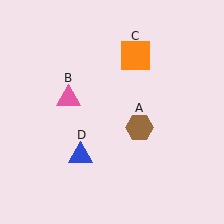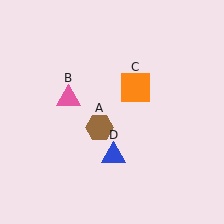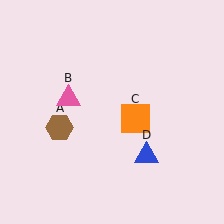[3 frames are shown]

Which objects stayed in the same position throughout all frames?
Pink triangle (object B) remained stationary.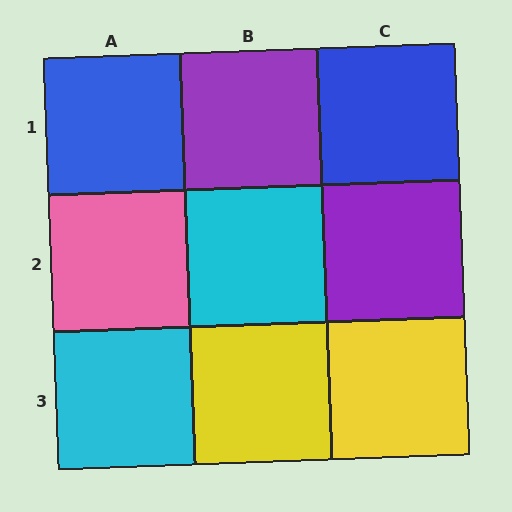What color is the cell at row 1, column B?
Purple.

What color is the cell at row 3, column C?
Yellow.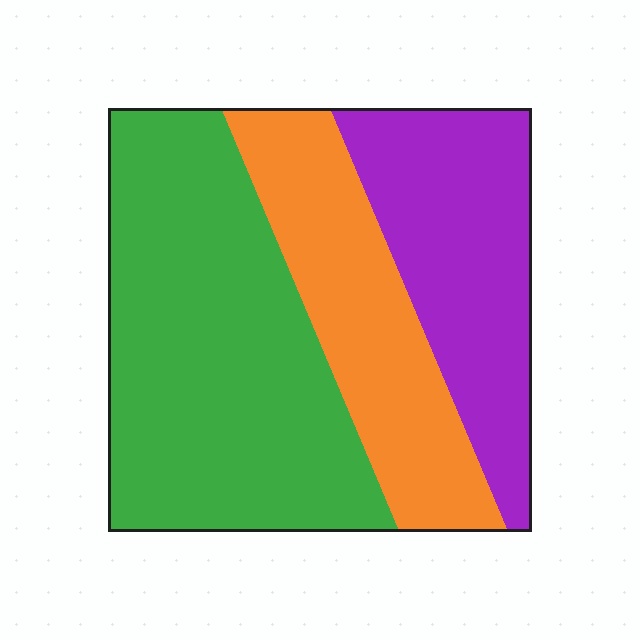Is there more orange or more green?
Green.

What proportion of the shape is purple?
Purple covers roughly 25% of the shape.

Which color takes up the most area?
Green, at roughly 50%.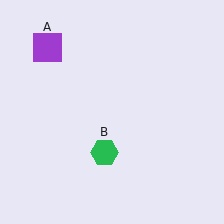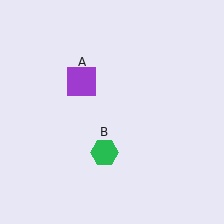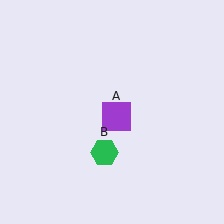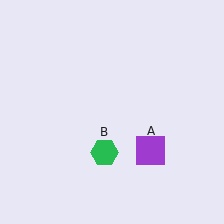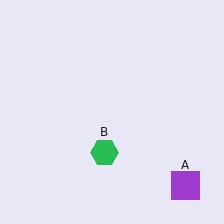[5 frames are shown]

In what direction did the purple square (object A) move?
The purple square (object A) moved down and to the right.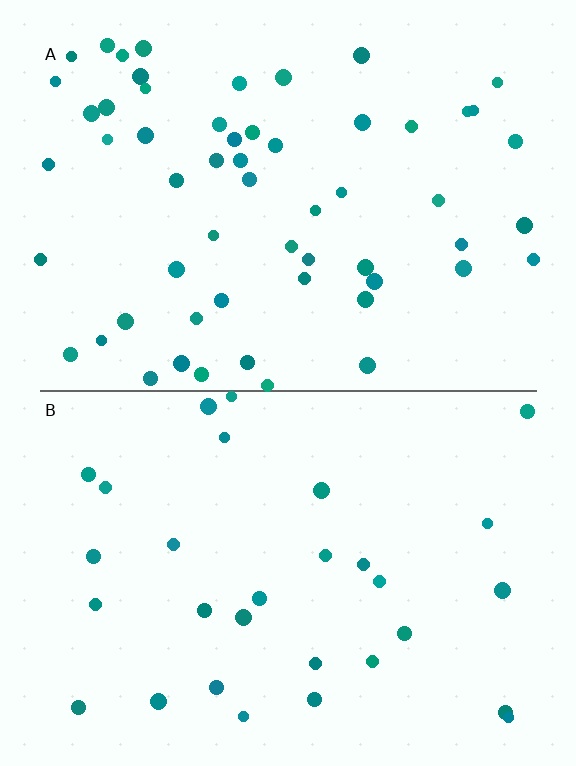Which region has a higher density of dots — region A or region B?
A (the top).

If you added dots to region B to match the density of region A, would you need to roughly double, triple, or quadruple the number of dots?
Approximately double.